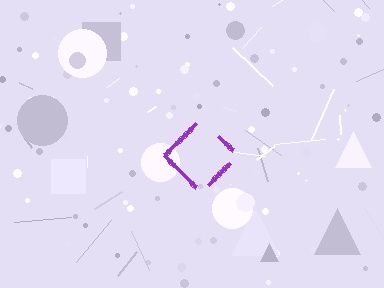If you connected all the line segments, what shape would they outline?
They would outline a diamond.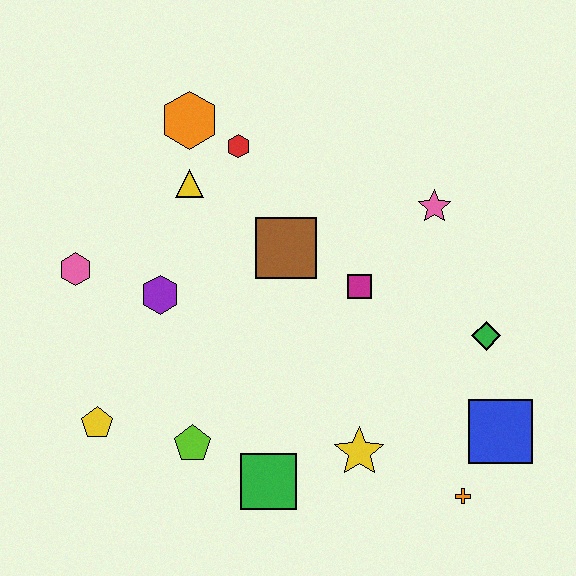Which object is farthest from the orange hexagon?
The orange cross is farthest from the orange hexagon.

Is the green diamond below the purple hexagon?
Yes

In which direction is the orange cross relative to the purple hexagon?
The orange cross is to the right of the purple hexagon.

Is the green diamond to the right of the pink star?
Yes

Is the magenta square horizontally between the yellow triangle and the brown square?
No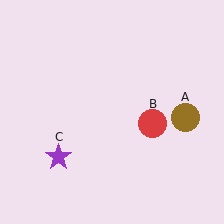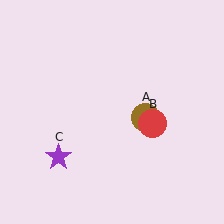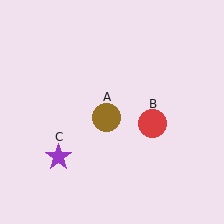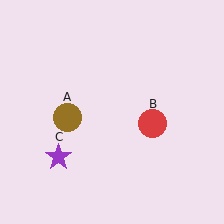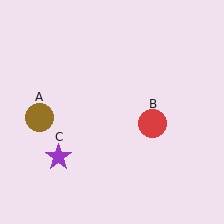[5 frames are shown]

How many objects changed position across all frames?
1 object changed position: brown circle (object A).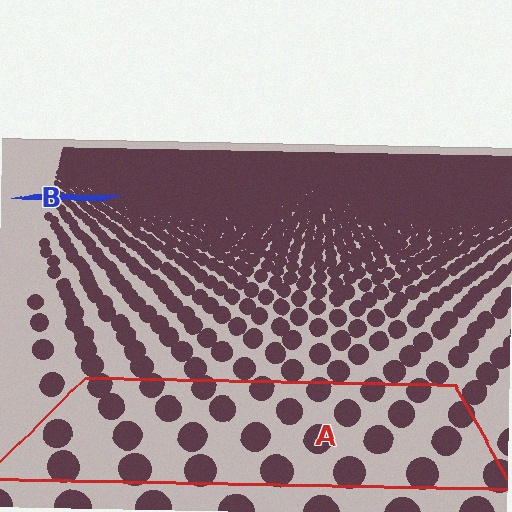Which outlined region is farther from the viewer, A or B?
Region B is farther from the viewer — the texture elements inside it appear smaller and more densely packed.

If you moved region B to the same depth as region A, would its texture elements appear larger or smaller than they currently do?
They would appear larger. At a closer depth, the same texture elements are projected at a bigger on-screen size.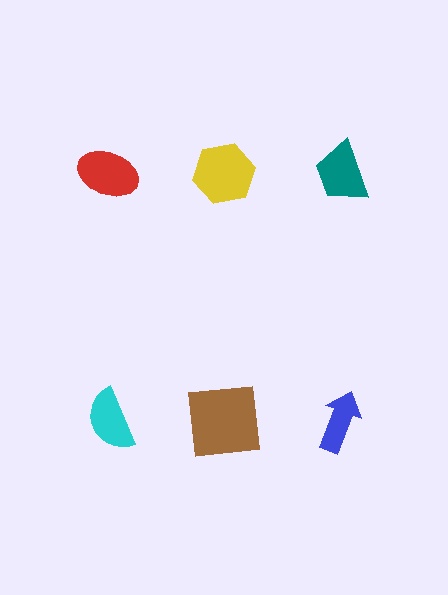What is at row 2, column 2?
A brown square.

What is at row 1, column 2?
A yellow hexagon.